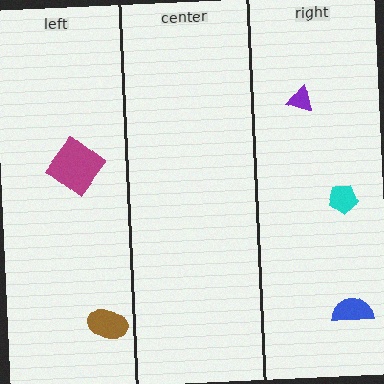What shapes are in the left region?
The brown ellipse, the magenta diamond.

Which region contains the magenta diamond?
The left region.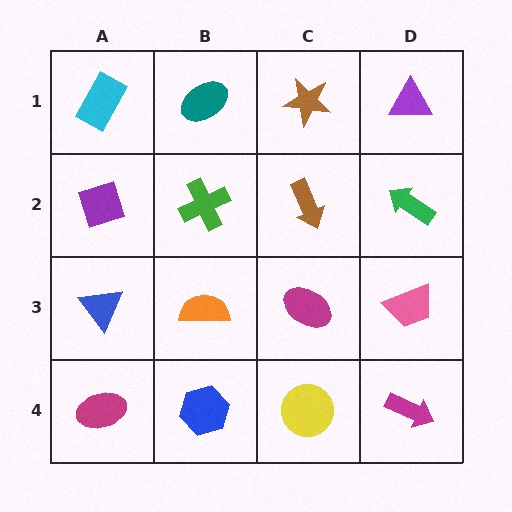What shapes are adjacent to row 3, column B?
A green cross (row 2, column B), a blue hexagon (row 4, column B), a blue triangle (row 3, column A), a magenta ellipse (row 3, column C).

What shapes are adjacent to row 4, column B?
An orange semicircle (row 3, column B), a magenta ellipse (row 4, column A), a yellow circle (row 4, column C).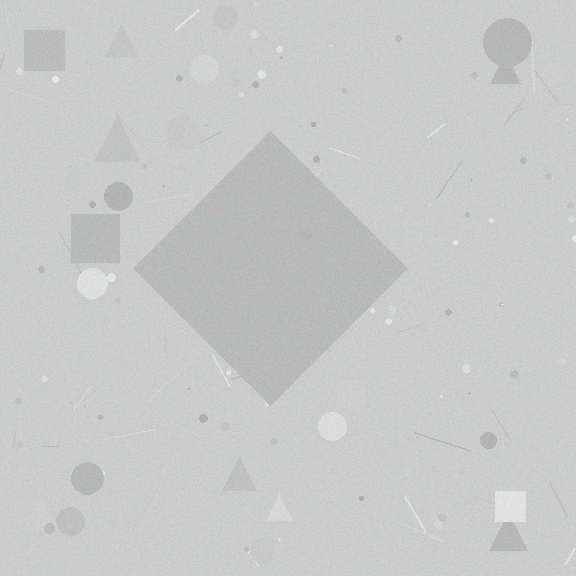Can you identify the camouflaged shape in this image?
The camouflaged shape is a diamond.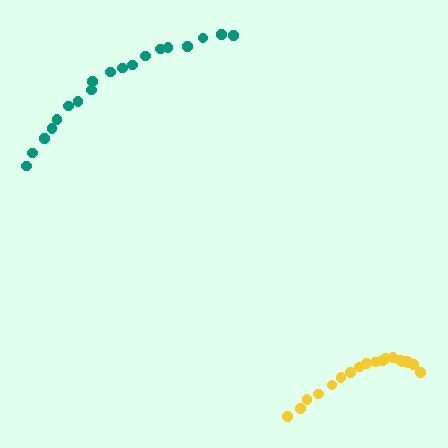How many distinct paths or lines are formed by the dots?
There are 2 distinct paths.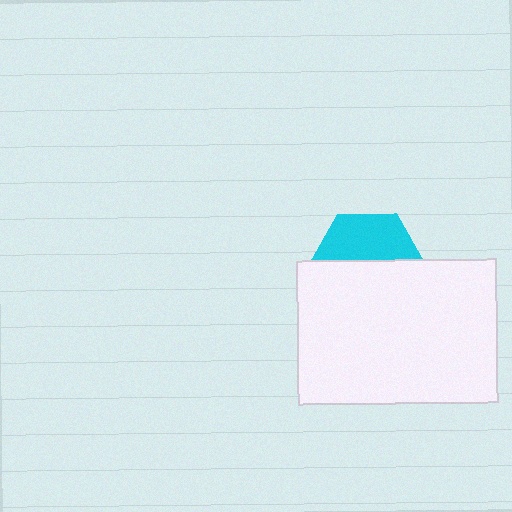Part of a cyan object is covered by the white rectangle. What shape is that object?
It is a hexagon.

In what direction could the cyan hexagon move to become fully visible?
The cyan hexagon could move up. That would shift it out from behind the white rectangle entirely.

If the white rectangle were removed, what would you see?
You would see the complete cyan hexagon.